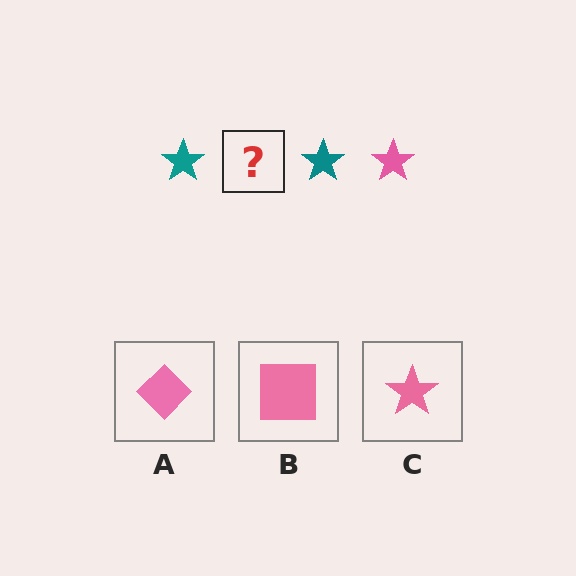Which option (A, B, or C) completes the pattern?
C.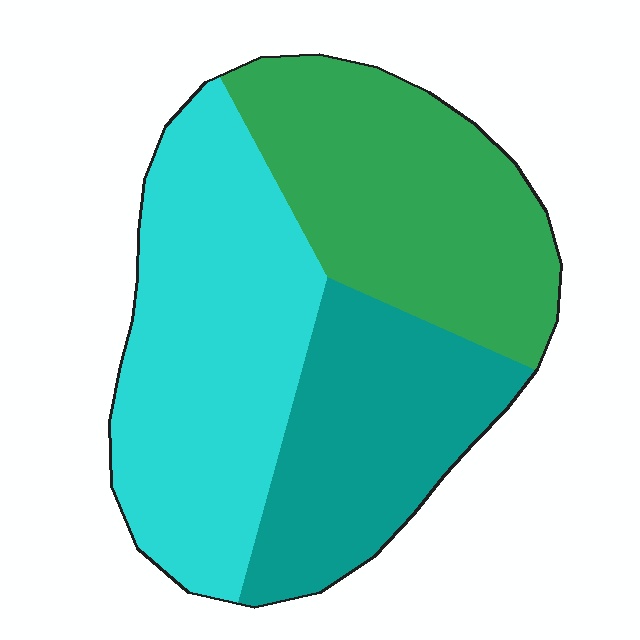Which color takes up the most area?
Cyan, at roughly 40%.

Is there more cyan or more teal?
Cyan.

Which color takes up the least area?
Teal, at roughly 25%.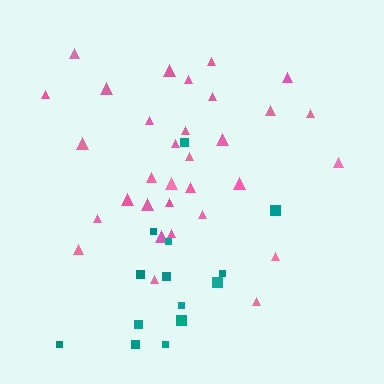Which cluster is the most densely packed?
Pink.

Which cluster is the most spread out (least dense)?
Teal.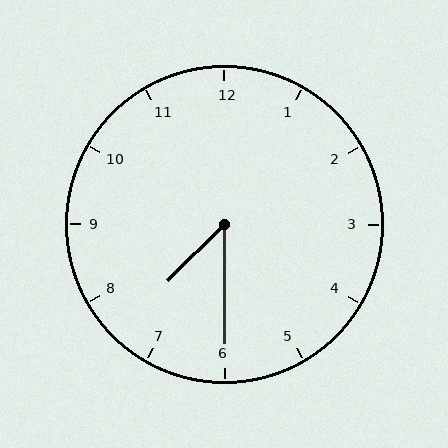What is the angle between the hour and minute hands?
Approximately 45 degrees.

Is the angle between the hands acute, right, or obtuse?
It is acute.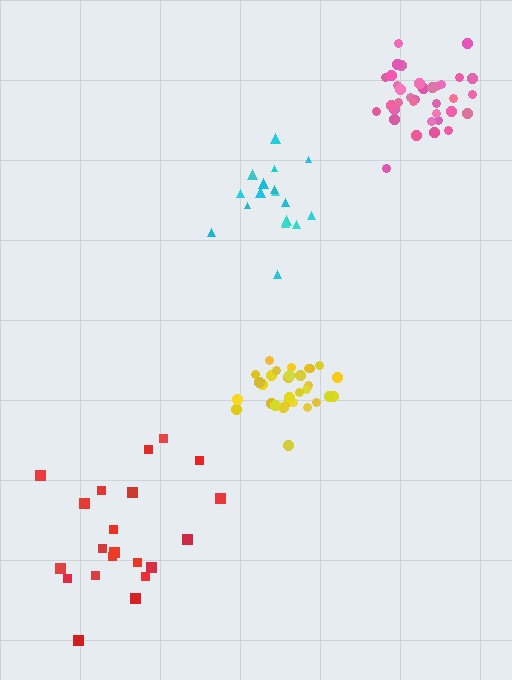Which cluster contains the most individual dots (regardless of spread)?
Pink (35).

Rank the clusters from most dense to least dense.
yellow, pink, cyan, red.